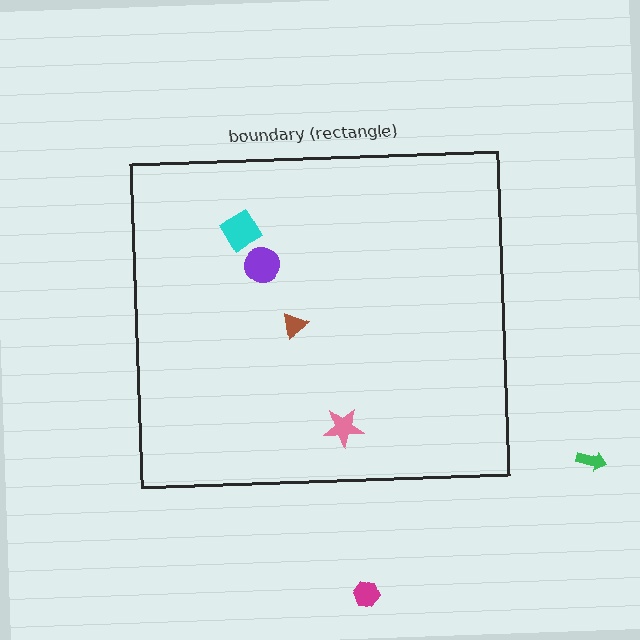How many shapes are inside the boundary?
4 inside, 2 outside.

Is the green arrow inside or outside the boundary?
Outside.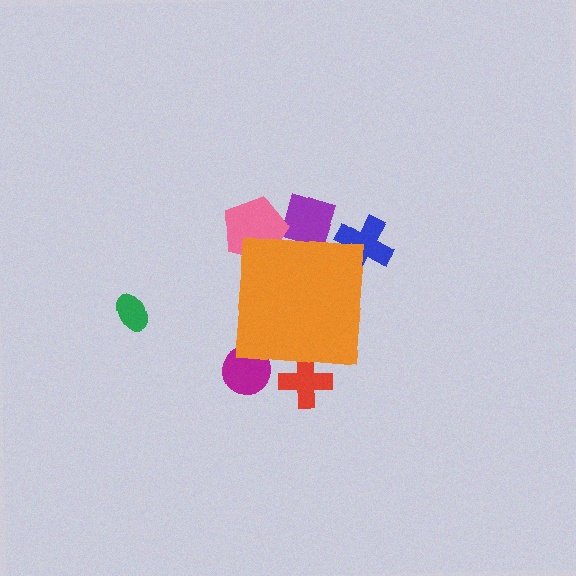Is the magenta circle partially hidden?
Yes, the magenta circle is partially hidden behind the orange square.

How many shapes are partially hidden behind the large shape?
5 shapes are partially hidden.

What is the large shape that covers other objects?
An orange square.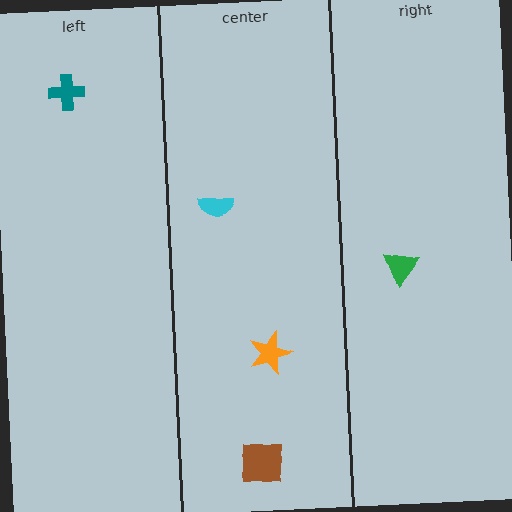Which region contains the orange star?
The center region.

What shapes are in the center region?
The brown square, the cyan semicircle, the orange star.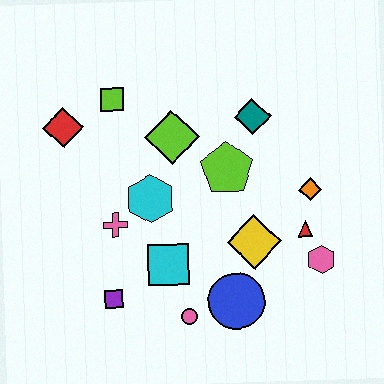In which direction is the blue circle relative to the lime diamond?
The blue circle is below the lime diamond.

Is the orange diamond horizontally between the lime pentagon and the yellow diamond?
No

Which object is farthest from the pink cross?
The pink hexagon is farthest from the pink cross.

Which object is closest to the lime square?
The red diamond is closest to the lime square.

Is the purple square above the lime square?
No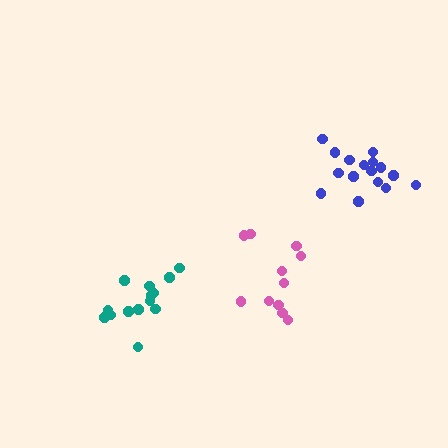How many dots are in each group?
Group 1: 11 dots, Group 2: 16 dots, Group 3: 14 dots (41 total).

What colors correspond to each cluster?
The clusters are colored: pink, blue, teal.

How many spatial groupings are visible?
There are 3 spatial groupings.